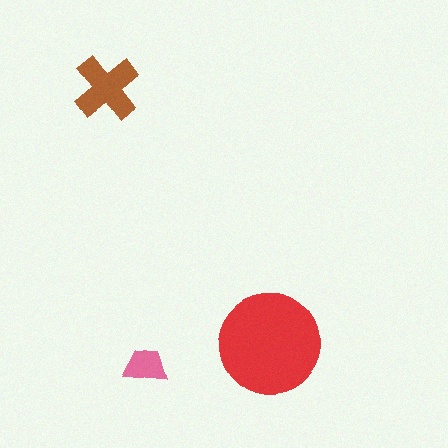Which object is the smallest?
The pink trapezoid.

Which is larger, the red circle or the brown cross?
The red circle.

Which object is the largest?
The red circle.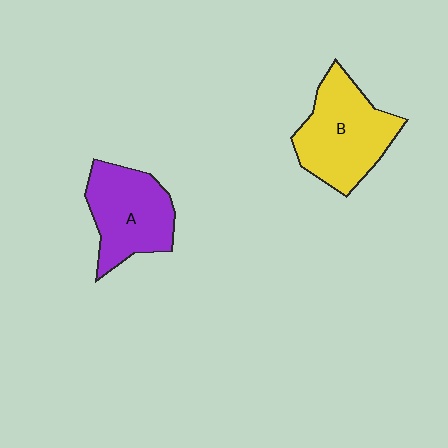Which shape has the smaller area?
Shape A (purple).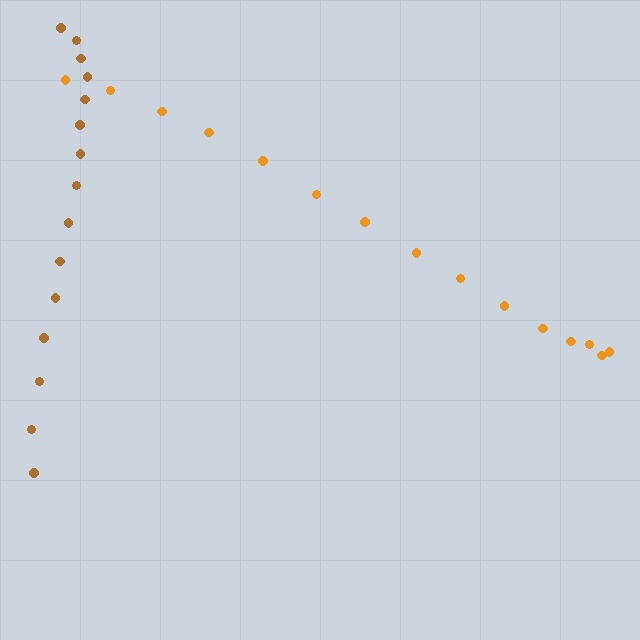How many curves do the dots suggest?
There are 2 distinct paths.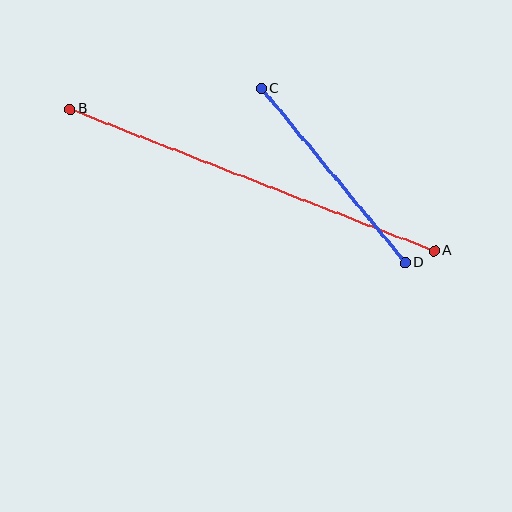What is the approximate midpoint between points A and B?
The midpoint is at approximately (252, 180) pixels.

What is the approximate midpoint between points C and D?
The midpoint is at approximately (333, 176) pixels.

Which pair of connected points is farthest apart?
Points A and B are farthest apart.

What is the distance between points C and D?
The distance is approximately 227 pixels.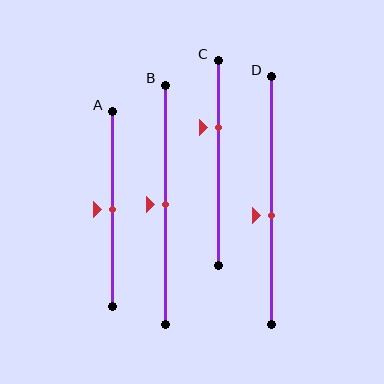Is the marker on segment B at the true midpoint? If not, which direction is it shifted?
Yes, the marker on segment B is at the true midpoint.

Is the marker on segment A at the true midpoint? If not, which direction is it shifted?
Yes, the marker on segment A is at the true midpoint.